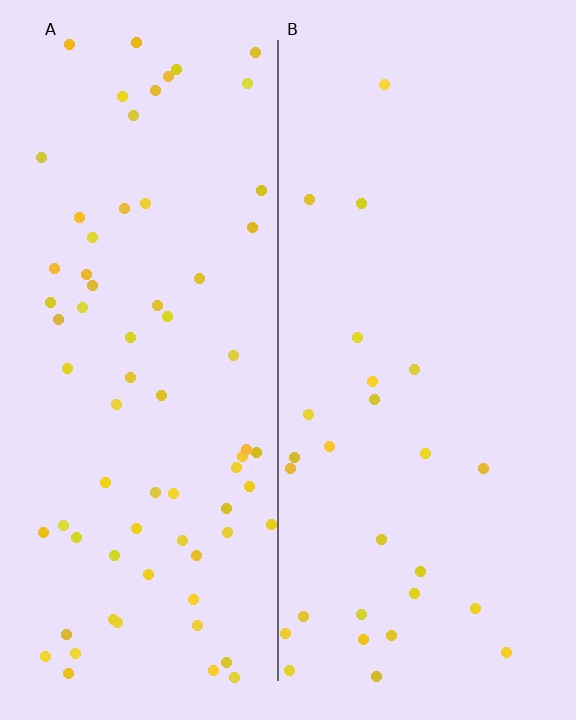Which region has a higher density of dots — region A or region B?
A (the left).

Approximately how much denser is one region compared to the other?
Approximately 2.7× — region A over region B.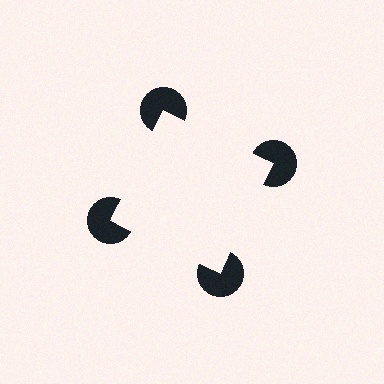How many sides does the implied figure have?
4 sides.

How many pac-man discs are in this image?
There are 4 — one at each vertex of the illusory square.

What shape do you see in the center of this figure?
An illusory square — its edges are inferred from the aligned wedge cuts in the pac-man discs, not physically drawn.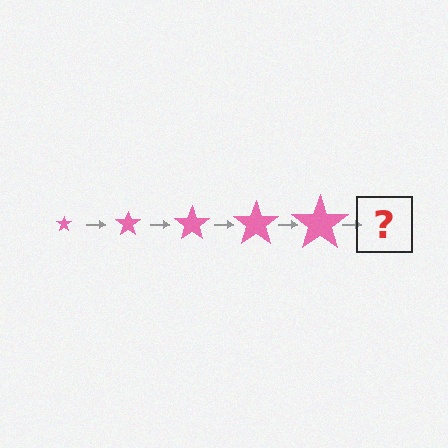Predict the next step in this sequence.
The next step is a pink star, larger than the previous one.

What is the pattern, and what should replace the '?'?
The pattern is that the star gets progressively larger each step. The '?' should be a pink star, larger than the previous one.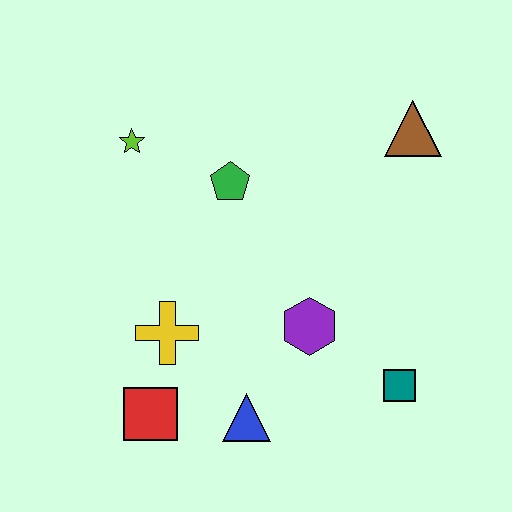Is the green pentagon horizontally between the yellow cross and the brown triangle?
Yes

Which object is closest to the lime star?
The green pentagon is closest to the lime star.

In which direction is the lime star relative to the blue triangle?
The lime star is above the blue triangle.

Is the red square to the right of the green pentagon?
No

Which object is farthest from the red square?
The brown triangle is farthest from the red square.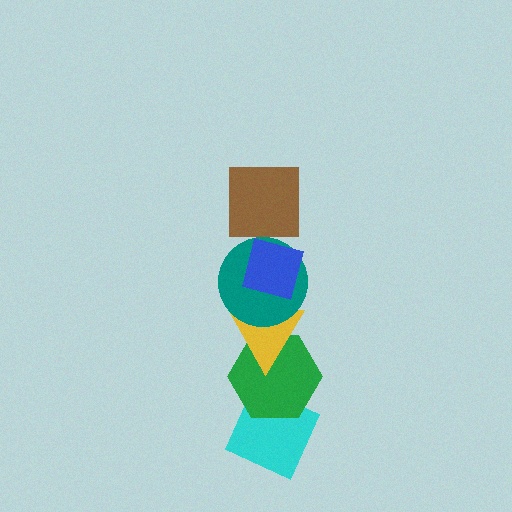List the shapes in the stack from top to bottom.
From top to bottom: the brown square, the blue square, the teal circle, the yellow triangle, the green hexagon, the cyan diamond.